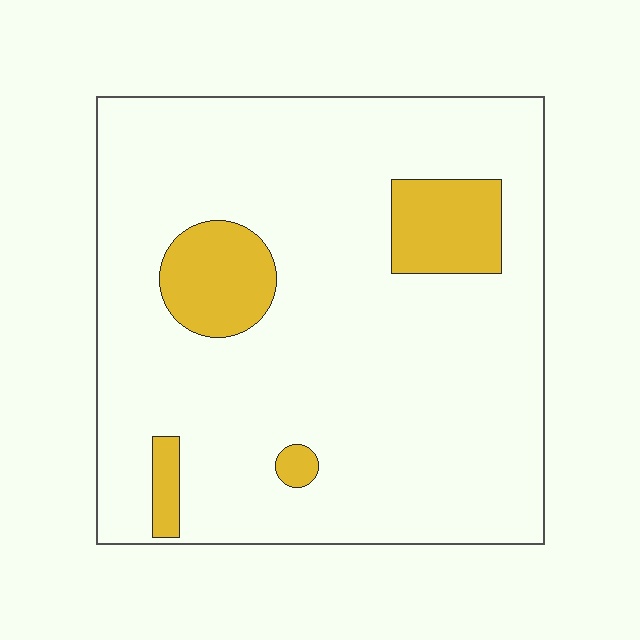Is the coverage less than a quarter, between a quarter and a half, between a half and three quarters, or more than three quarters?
Less than a quarter.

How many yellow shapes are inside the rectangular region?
4.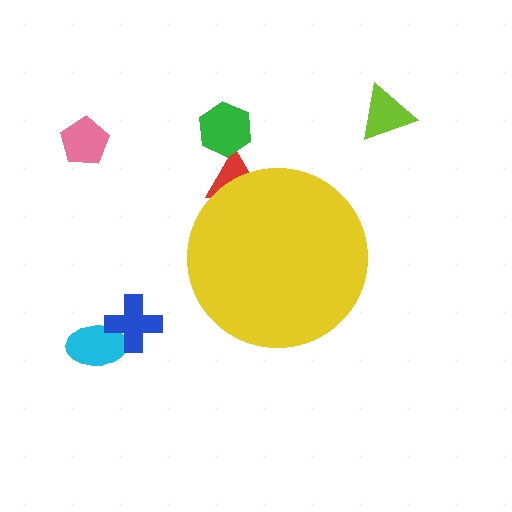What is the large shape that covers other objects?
A yellow circle.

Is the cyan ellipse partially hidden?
No, the cyan ellipse is fully visible.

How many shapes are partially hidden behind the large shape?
1 shape is partially hidden.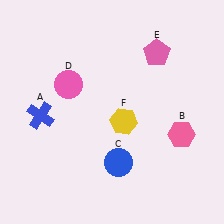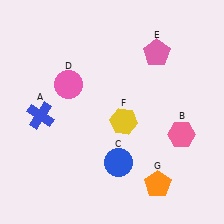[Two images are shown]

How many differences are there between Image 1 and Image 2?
There is 1 difference between the two images.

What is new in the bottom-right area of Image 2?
An orange pentagon (G) was added in the bottom-right area of Image 2.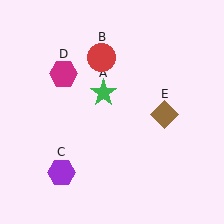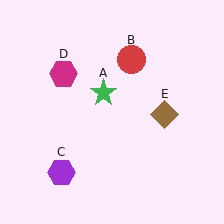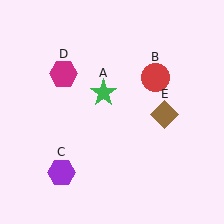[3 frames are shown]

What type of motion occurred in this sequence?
The red circle (object B) rotated clockwise around the center of the scene.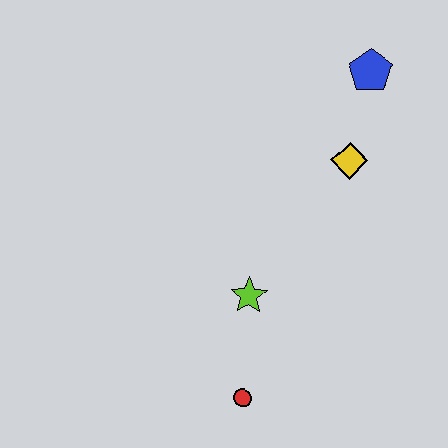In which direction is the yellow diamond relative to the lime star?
The yellow diamond is above the lime star.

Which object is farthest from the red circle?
The blue pentagon is farthest from the red circle.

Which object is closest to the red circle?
The lime star is closest to the red circle.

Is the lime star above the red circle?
Yes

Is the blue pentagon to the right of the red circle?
Yes